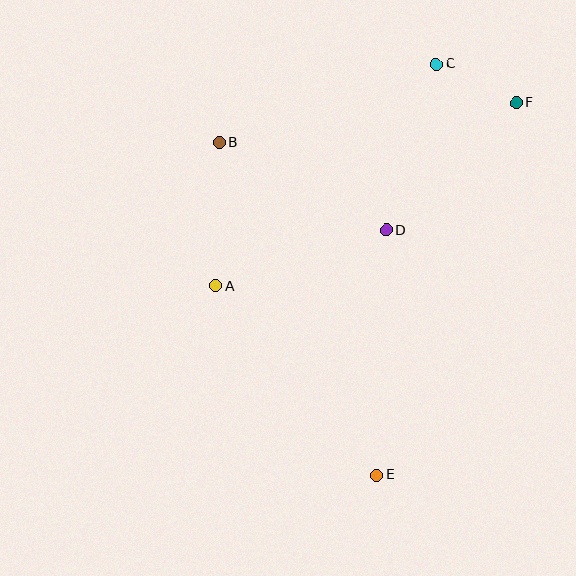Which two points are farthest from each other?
Points C and E are farthest from each other.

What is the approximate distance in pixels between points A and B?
The distance between A and B is approximately 143 pixels.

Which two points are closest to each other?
Points C and F are closest to each other.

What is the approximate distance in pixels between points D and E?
The distance between D and E is approximately 245 pixels.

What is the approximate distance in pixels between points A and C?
The distance between A and C is approximately 313 pixels.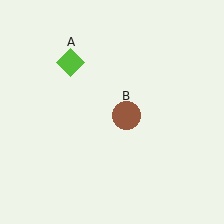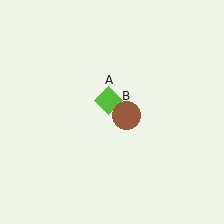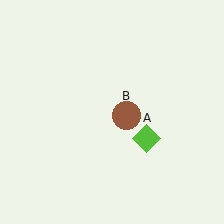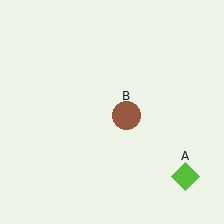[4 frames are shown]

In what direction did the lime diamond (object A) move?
The lime diamond (object A) moved down and to the right.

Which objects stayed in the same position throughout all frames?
Brown circle (object B) remained stationary.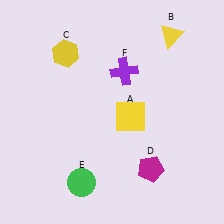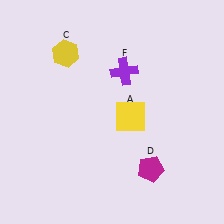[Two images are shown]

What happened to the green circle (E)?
The green circle (E) was removed in Image 2. It was in the bottom-left area of Image 1.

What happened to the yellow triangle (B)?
The yellow triangle (B) was removed in Image 2. It was in the top-right area of Image 1.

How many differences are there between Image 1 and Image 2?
There are 2 differences between the two images.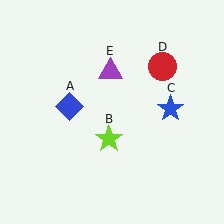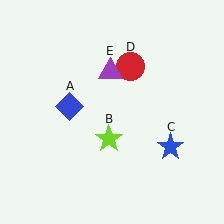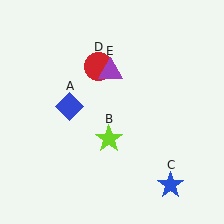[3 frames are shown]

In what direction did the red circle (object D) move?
The red circle (object D) moved left.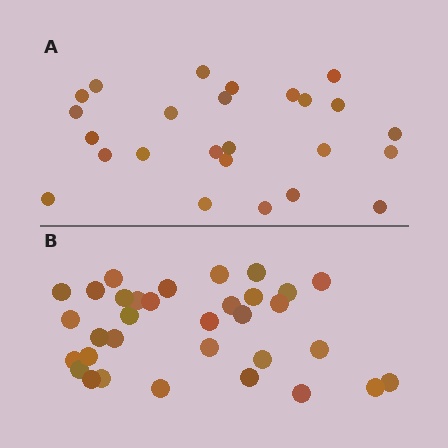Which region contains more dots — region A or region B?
Region B (the bottom region) has more dots.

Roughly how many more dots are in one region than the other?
Region B has roughly 8 or so more dots than region A.